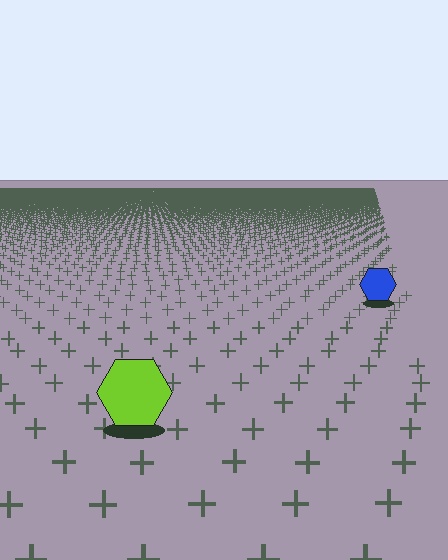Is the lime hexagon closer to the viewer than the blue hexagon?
Yes. The lime hexagon is closer — you can tell from the texture gradient: the ground texture is coarser near it.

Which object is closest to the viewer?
The lime hexagon is closest. The texture marks near it are larger and more spread out.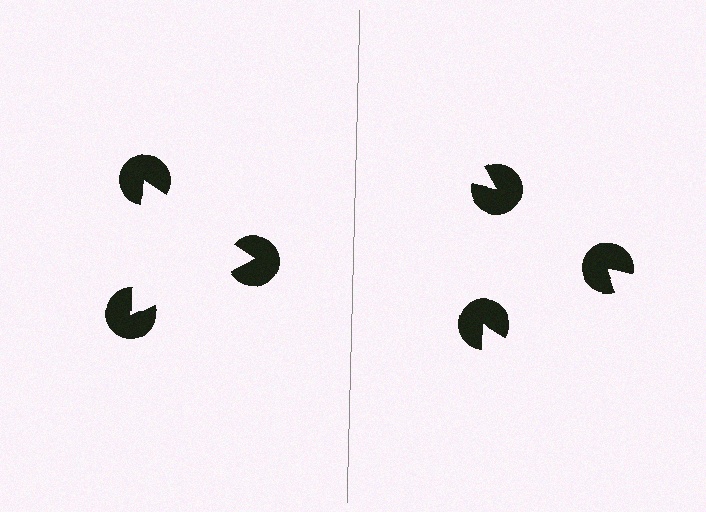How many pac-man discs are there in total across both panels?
6 — 3 on each side.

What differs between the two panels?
The pac-man discs are positioned identically on both sides; only the wedge orientations differ. On the left they align to a triangle; on the right they are misaligned.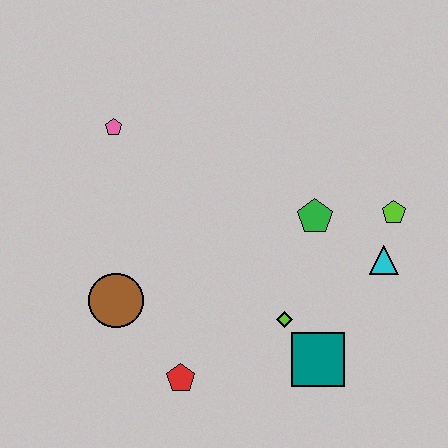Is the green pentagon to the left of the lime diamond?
No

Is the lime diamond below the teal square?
No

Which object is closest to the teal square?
The lime diamond is closest to the teal square.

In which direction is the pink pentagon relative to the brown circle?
The pink pentagon is above the brown circle.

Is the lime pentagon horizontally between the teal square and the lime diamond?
No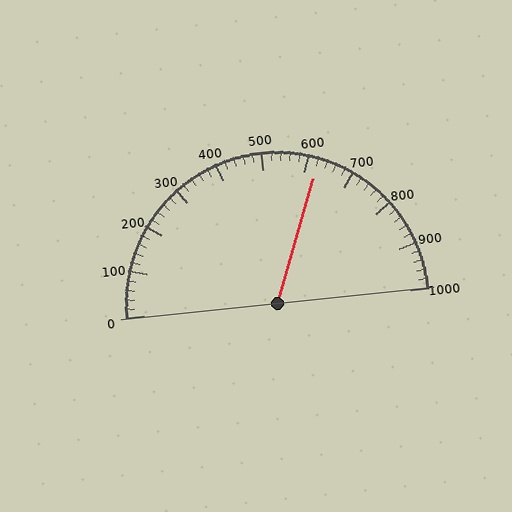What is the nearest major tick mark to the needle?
The nearest major tick mark is 600.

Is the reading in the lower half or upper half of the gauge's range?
The reading is in the upper half of the range (0 to 1000).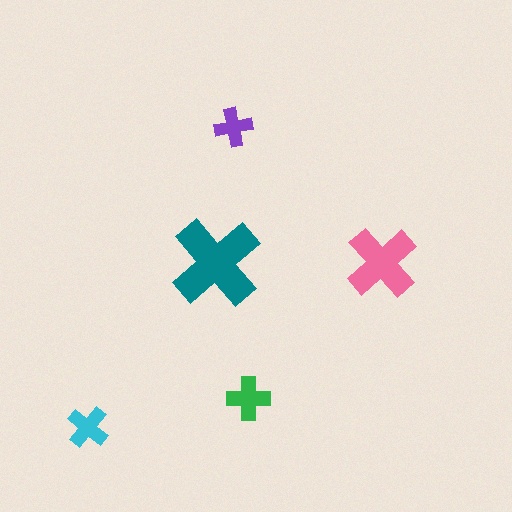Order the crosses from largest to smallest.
the teal one, the pink one, the green one, the cyan one, the purple one.